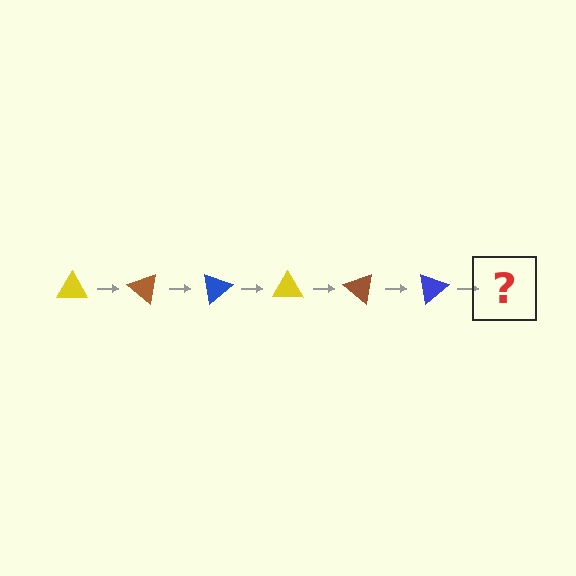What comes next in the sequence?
The next element should be a yellow triangle, rotated 240 degrees from the start.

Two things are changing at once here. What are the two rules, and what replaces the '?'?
The two rules are that it rotates 40 degrees each step and the color cycles through yellow, brown, and blue. The '?' should be a yellow triangle, rotated 240 degrees from the start.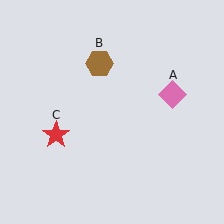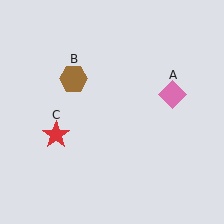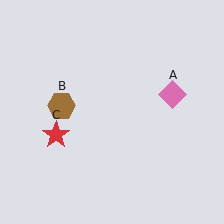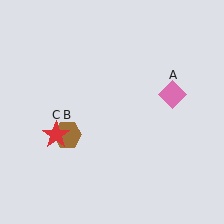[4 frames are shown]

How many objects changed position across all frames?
1 object changed position: brown hexagon (object B).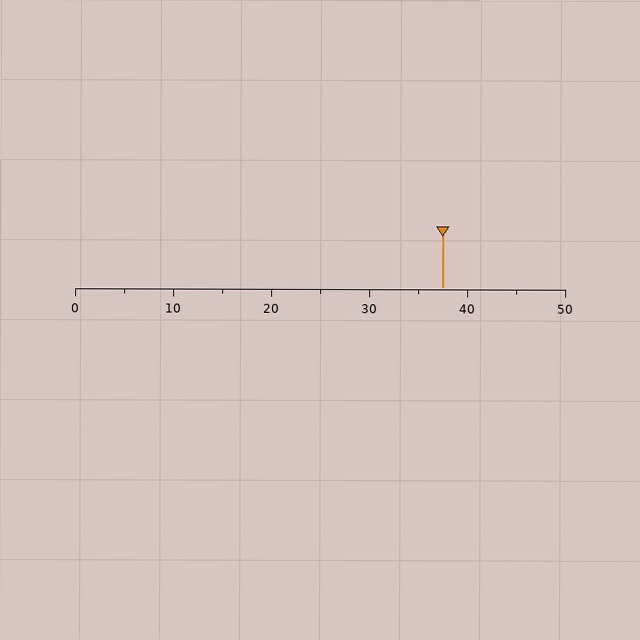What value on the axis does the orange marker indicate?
The marker indicates approximately 37.5.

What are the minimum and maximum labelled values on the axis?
The axis runs from 0 to 50.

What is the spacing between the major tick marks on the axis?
The major ticks are spaced 10 apart.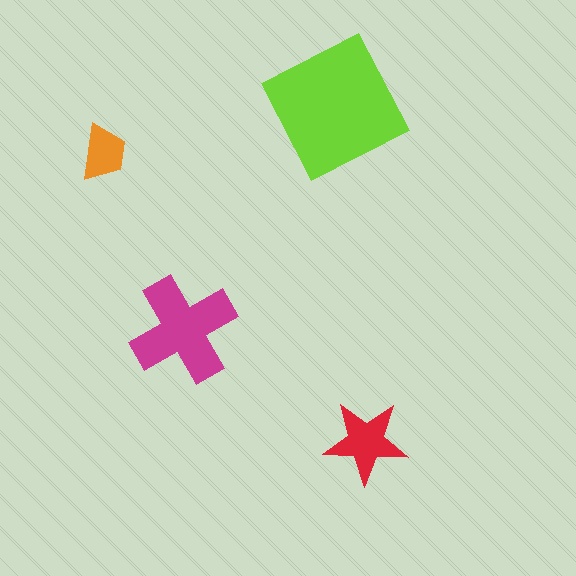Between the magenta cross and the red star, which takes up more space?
The magenta cross.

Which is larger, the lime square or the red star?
The lime square.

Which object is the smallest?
The orange trapezoid.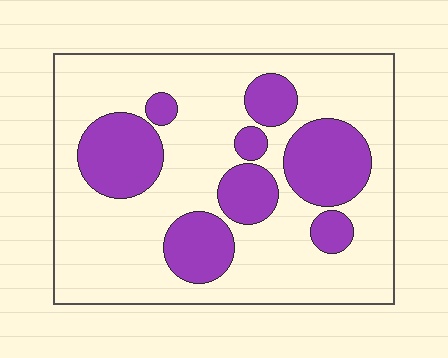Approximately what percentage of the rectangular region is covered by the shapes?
Approximately 30%.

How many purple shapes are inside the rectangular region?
8.